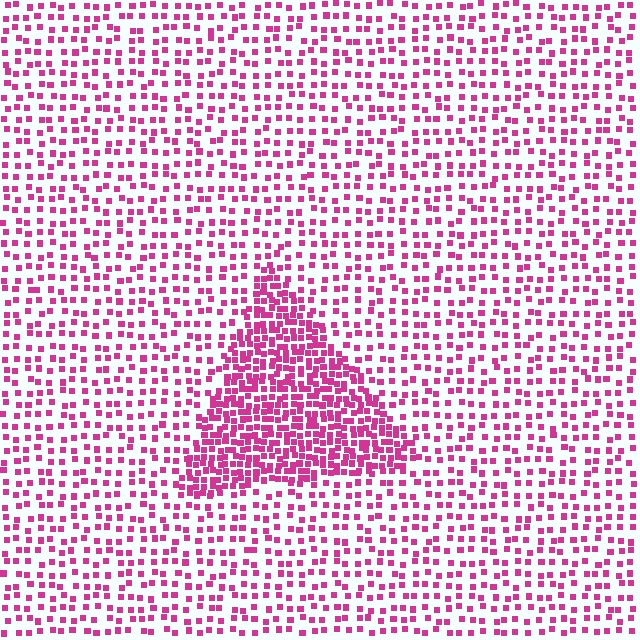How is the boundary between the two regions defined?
The boundary is defined by a change in element density (approximately 2.3x ratio). All elements are the same color, size, and shape.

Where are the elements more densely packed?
The elements are more densely packed inside the triangle boundary.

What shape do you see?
I see a triangle.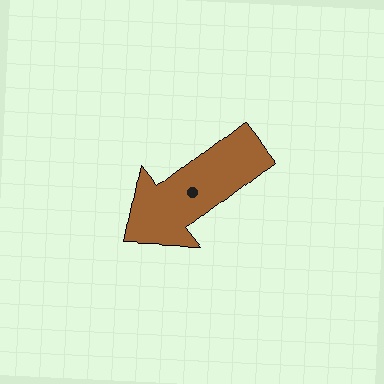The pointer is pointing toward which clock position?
Roughly 8 o'clock.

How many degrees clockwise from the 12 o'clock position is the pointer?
Approximately 232 degrees.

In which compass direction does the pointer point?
Southwest.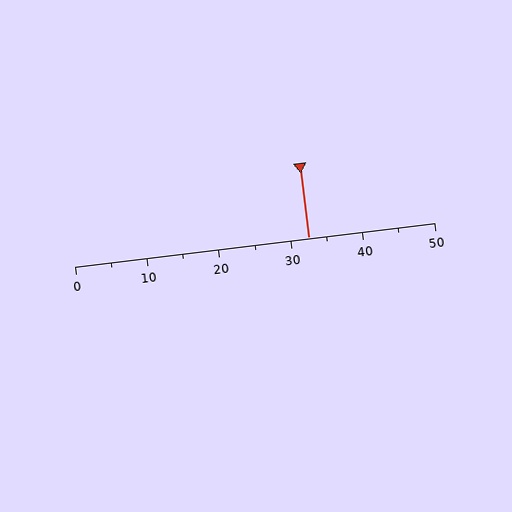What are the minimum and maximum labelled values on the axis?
The axis runs from 0 to 50.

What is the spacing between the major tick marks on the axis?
The major ticks are spaced 10 apart.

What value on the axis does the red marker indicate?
The marker indicates approximately 32.5.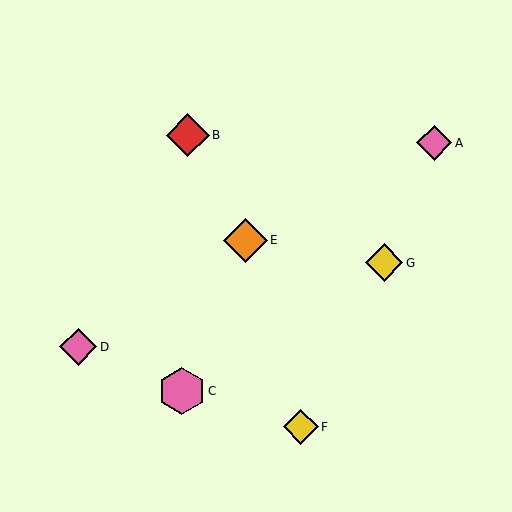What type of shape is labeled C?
Shape C is a pink hexagon.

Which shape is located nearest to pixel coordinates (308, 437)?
The yellow diamond (labeled F) at (301, 427) is nearest to that location.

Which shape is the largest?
The pink hexagon (labeled C) is the largest.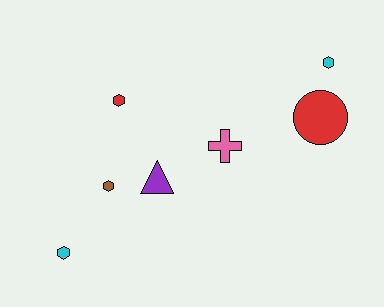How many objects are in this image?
There are 7 objects.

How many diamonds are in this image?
There are no diamonds.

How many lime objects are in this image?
There are no lime objects.